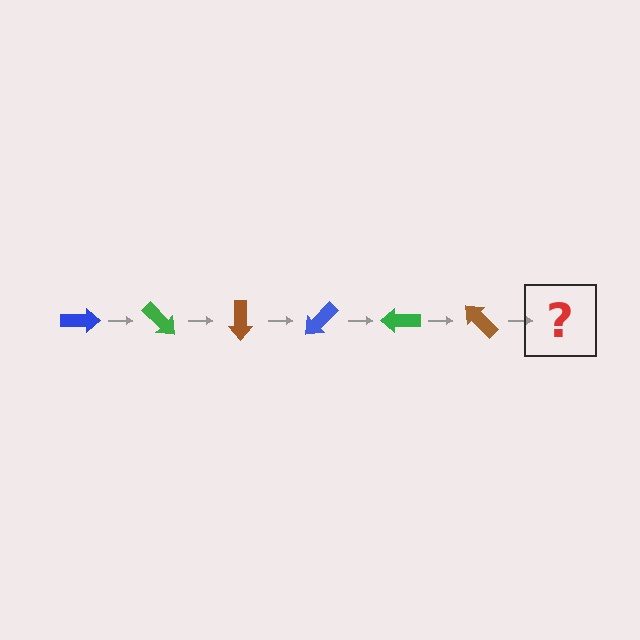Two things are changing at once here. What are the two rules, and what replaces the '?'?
The two rules are that it rotates 45 degrees each step and the color cycles through blue, green, and brown. The '?' should be a blue arrow, rotated 270 degrees from the start.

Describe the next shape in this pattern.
It should be a blue arrow, rotated 270 degrees from the start.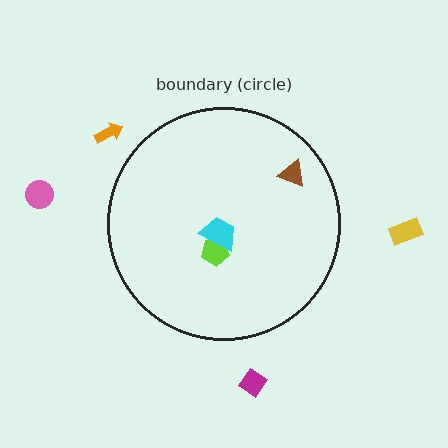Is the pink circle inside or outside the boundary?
Outside.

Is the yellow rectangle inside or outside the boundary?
Outside.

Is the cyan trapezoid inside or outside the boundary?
Inside.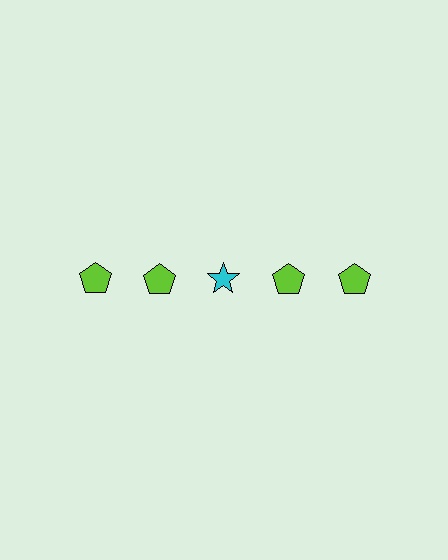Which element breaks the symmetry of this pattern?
The cyan star in the top row, center column breaks the symmetry. All other shapes are lime pentagons.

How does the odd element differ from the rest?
It differs in both color (cyan instead of lime) and shape (star instead of pentagon).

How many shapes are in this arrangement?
There are 5 shapes arranged in a grid pattern.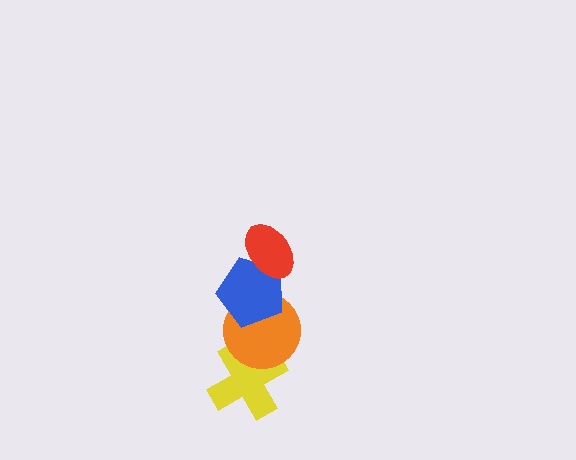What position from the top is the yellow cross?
The yellow cross is 4th from the top.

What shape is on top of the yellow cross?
The orange circle is on top of the yellow cross.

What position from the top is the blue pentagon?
The blue pentagon is 2nd from the top.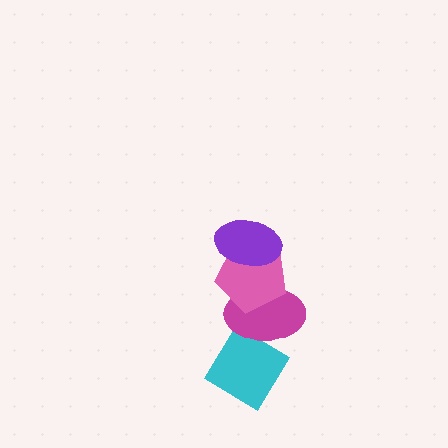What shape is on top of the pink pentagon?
The purple ellipse is on top of the pink pentagon.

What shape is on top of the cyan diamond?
The magenta ellipse is on top of the cyan diamond.